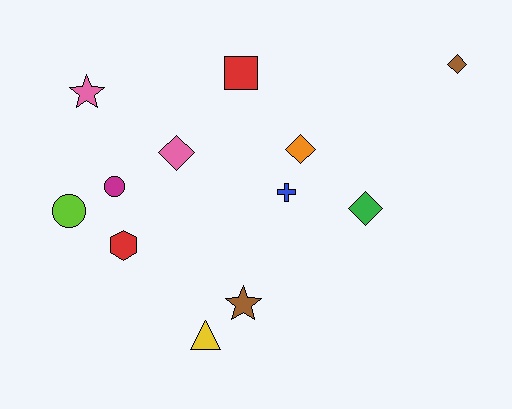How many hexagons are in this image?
There is 1 hexagon.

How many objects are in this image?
There are 12 objects.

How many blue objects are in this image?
There is 1 blue object.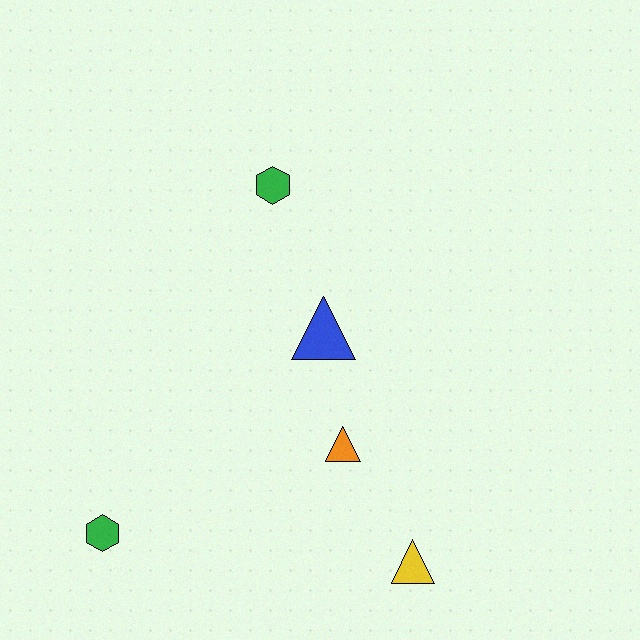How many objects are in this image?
There are 5 objects.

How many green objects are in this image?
There are 2 green objects.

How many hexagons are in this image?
There are 2 hexagons.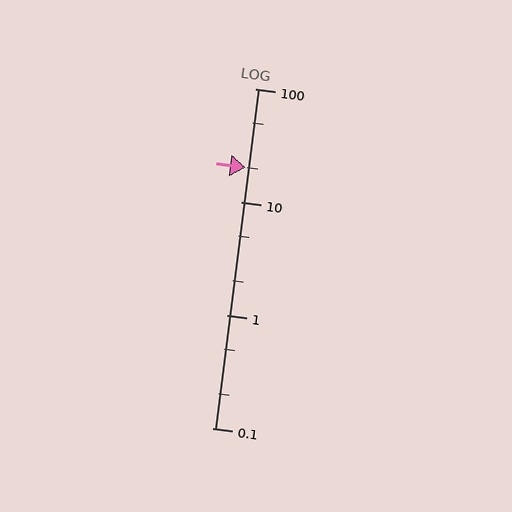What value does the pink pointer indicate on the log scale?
The pointer indicates approximately 20.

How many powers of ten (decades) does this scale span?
The scale spans 3 decades, from 0.1 to 100.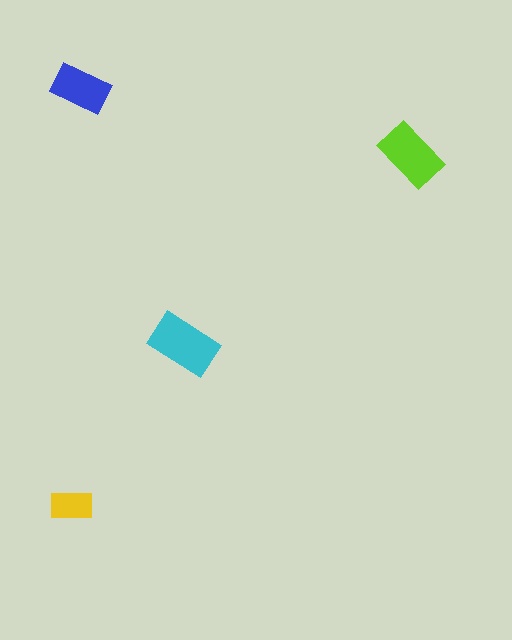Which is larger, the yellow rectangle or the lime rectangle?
The lime one.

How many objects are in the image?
There are 4 objects in the image.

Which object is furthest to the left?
The yellow rectangle is leftmost.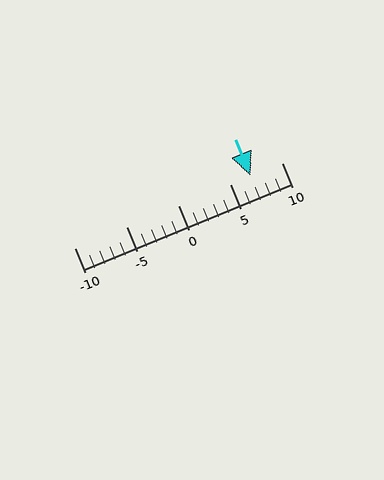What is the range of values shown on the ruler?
The ruler shows values from -10 to 10.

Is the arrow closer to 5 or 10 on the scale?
The arrow is closer to 5.